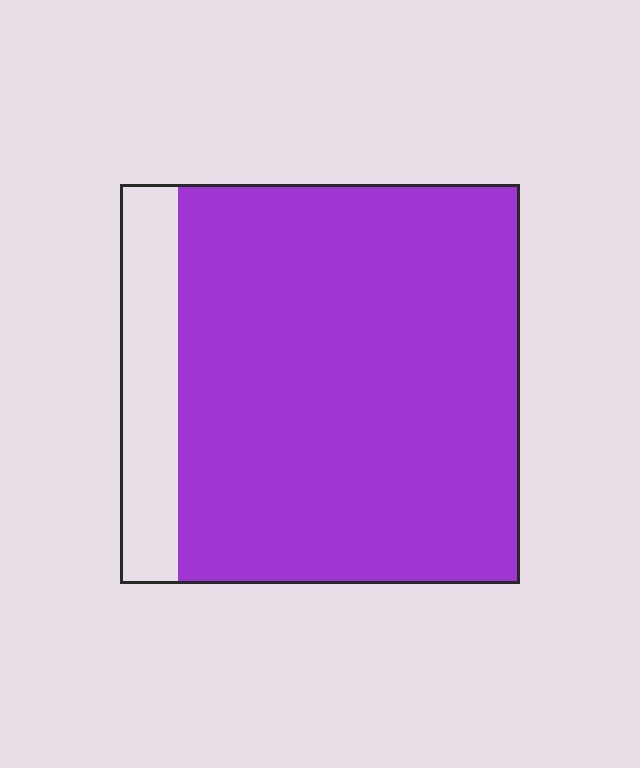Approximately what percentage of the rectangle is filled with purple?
Approximately 85%.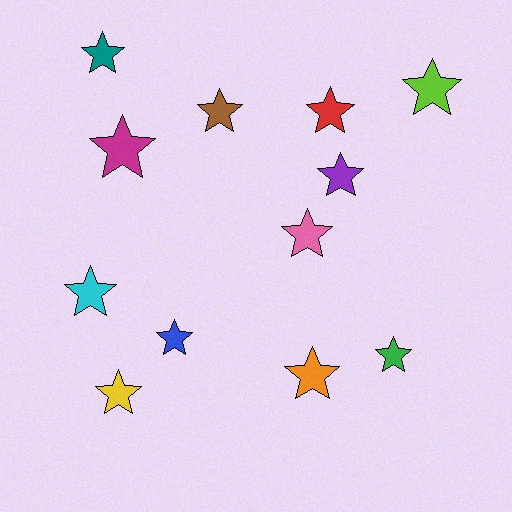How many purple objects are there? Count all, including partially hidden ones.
There is 1 purple object.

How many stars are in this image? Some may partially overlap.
There are 12 stars.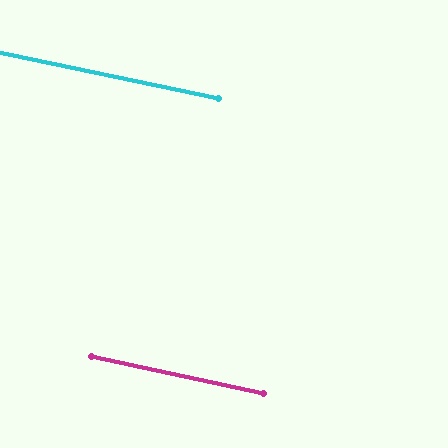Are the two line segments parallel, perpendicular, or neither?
Parallel — their directions differ by only 0.8°.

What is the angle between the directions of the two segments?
Approximately 1 degree.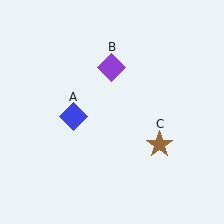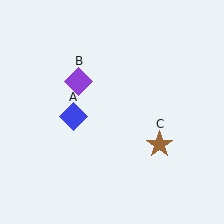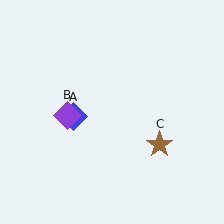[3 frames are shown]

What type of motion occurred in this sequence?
The purple diamond (object B) rotated counterclockwise around the center of the scene.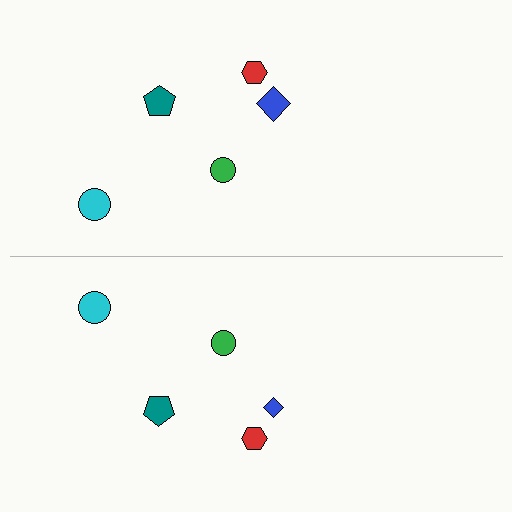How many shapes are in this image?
There are 10 shapes in this image.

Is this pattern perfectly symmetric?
No, the pattern is not perfectly symmetric. The blue diamond on the bottom side has a different size than its mirror counterpart.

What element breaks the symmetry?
The blue diamond on the bottom side has a different size than its mirror counterpart.